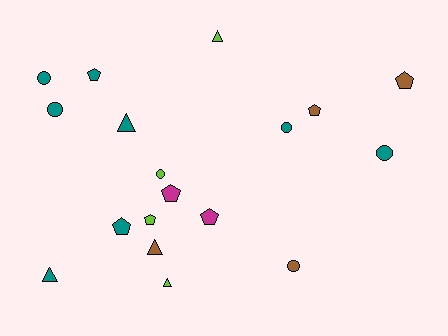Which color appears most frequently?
Teal, with 8 objects.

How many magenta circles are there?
There are no magenta circles.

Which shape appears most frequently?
Pentagon, with 7 objects.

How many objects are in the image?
There are 18 objects.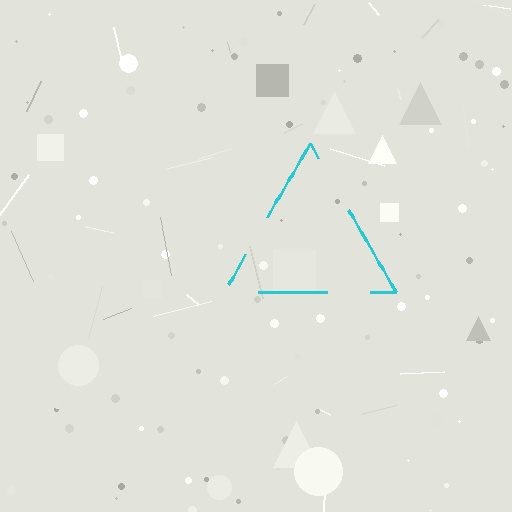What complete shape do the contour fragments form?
The contour fragments form a triangle.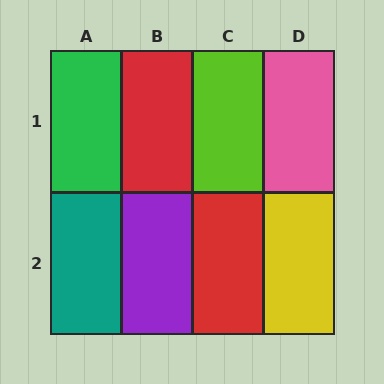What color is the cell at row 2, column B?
Purple.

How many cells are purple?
1 cell is purple.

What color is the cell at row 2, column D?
Yellow.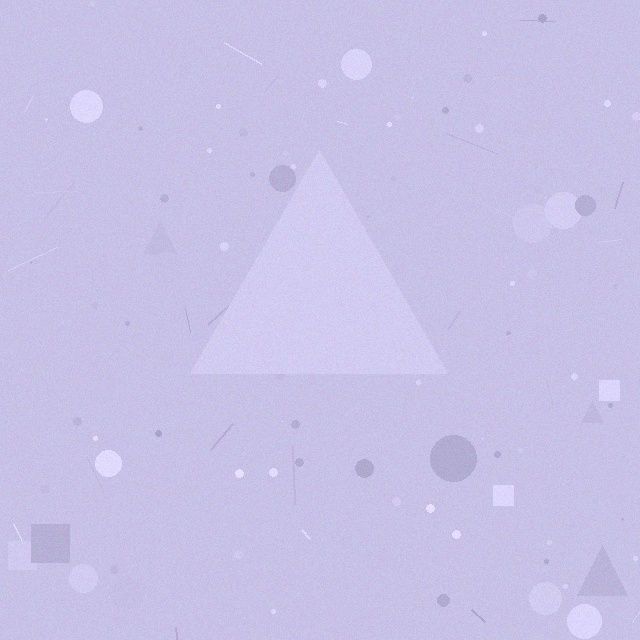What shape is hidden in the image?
A triangle is hidden in the image.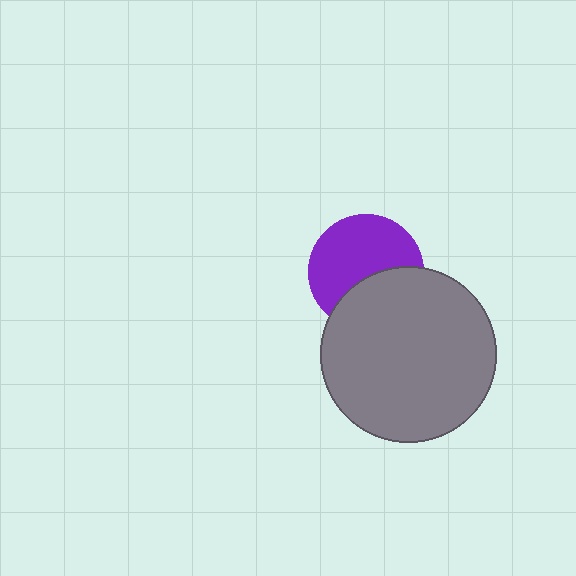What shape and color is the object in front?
The object in front is a gray circle.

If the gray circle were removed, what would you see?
You would see the complete purple circle.